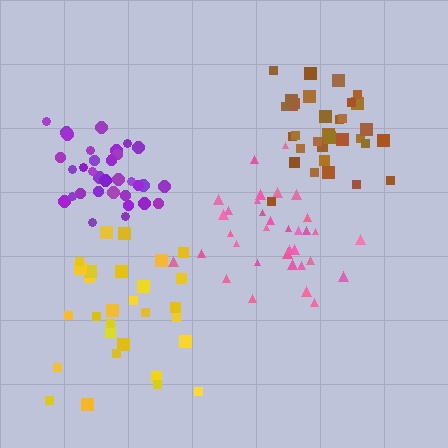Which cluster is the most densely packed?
Purple.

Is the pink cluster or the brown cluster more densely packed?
Brown.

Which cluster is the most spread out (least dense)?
Yellow.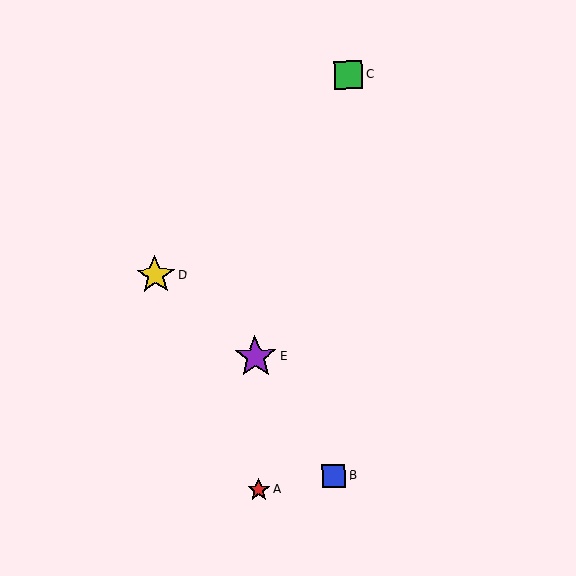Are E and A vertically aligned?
Yes, both are at x≈255.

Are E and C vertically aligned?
No, E is at x≈255 and C is at x≈349.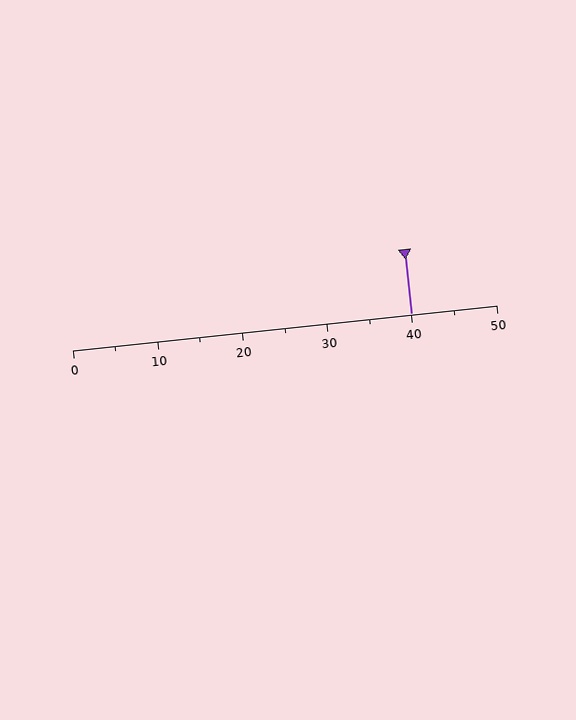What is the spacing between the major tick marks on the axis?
The major ticks are spaced 10 apart.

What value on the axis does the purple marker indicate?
The marker indicates approximately 40.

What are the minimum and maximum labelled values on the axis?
The axis runs from 0 to 50.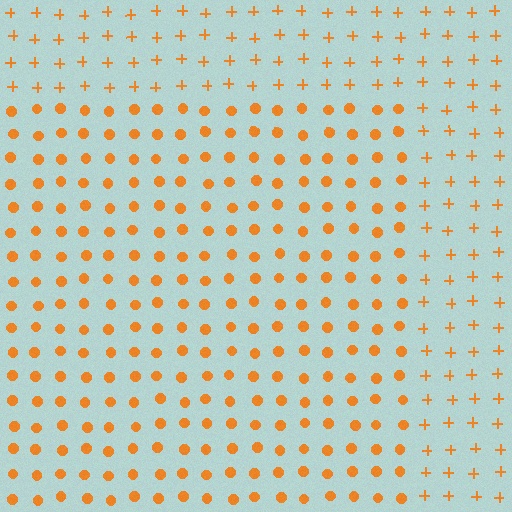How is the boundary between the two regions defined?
The boundary is defined by a change in element shape: circles inside vs. plus signs outside. All elements share the same color and spacing.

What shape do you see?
I see a rectangle.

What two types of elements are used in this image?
The image uses circles inside the rectangle region and plus signs outside it.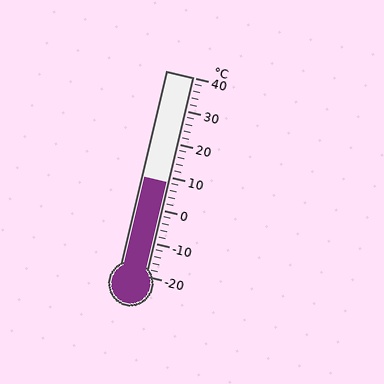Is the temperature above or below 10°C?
The temperature is below 10°C.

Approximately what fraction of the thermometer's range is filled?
The thermometer is filled to approximately 45% of its range.